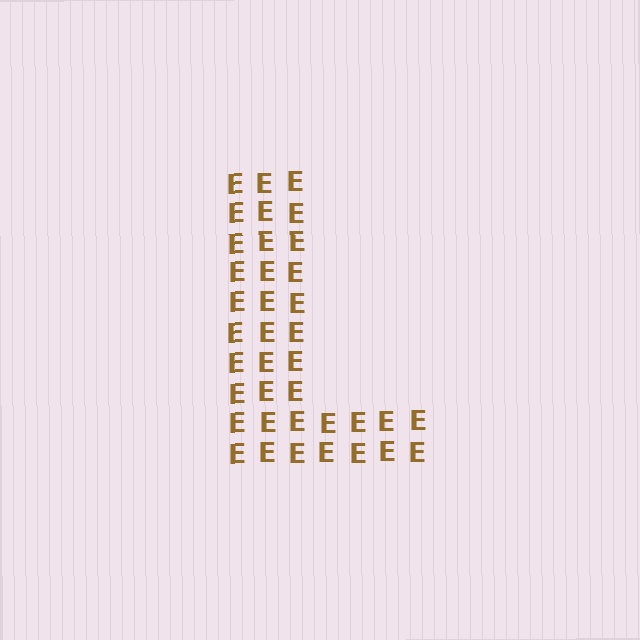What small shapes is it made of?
It is made of small letter E's.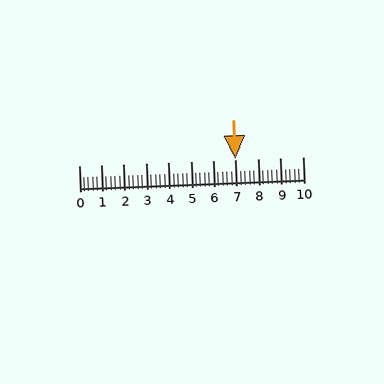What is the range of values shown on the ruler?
The ruler shows values from 0 to 10.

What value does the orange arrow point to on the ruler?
The orange arrow points to approximately 7.0.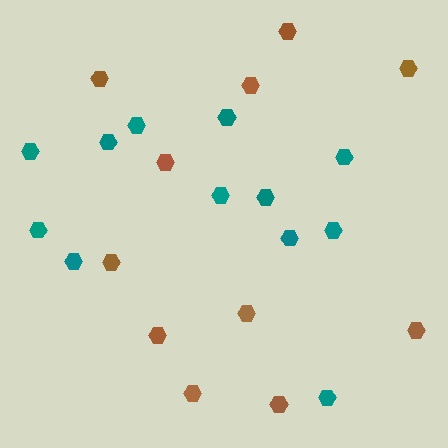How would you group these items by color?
There are 2 groups: one group of brown hexagons (11) and one group of teal hexagons (12).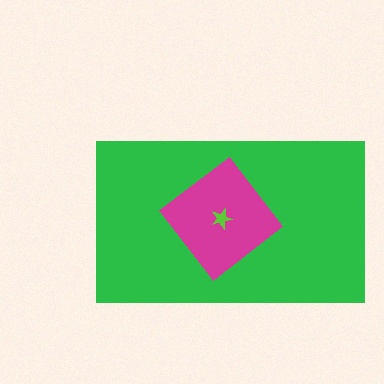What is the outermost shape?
The green rectangle.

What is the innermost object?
The lime star.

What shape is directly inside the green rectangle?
The magenta diamond.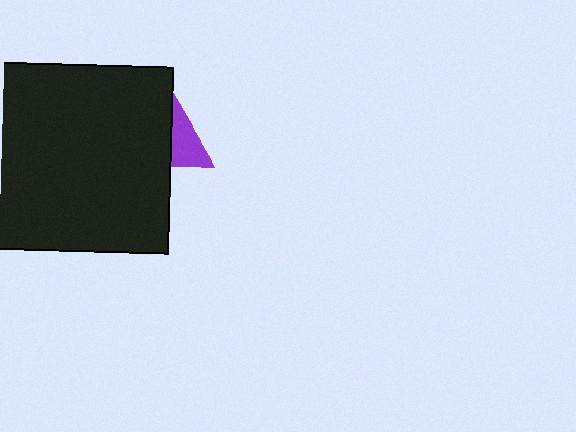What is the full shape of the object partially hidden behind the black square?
The partially hidden object is a purple triangle.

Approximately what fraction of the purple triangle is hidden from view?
Roughly 61% of the purple triangle is hidden behind the black square.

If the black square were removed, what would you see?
You would see the complete purple triangle.